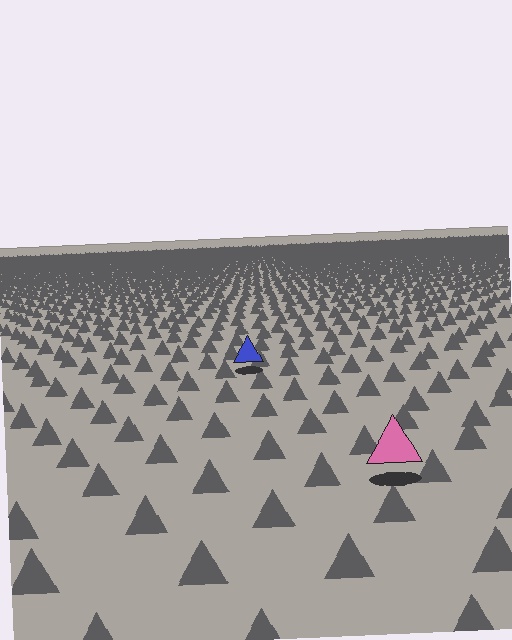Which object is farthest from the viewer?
The blue triangle is farthest from the viewer. It appears smaller and the ground texture around it is denser.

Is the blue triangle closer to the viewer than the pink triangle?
No. The pink triangle is closer — you can tell from the texture gradient: the ground texture is coarser near it.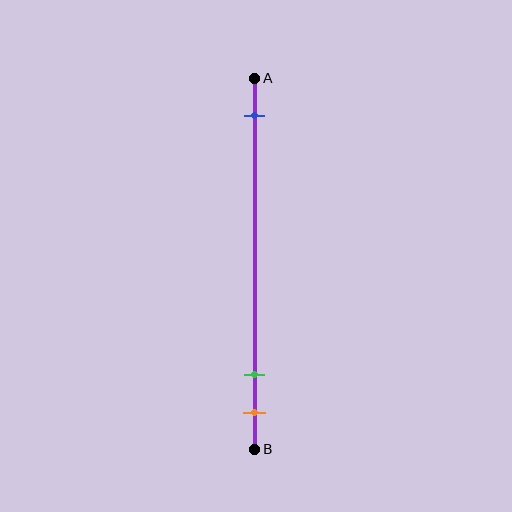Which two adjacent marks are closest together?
The green and orange marks are the closest adjacent pair.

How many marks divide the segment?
There are 3 marks dividing the segment.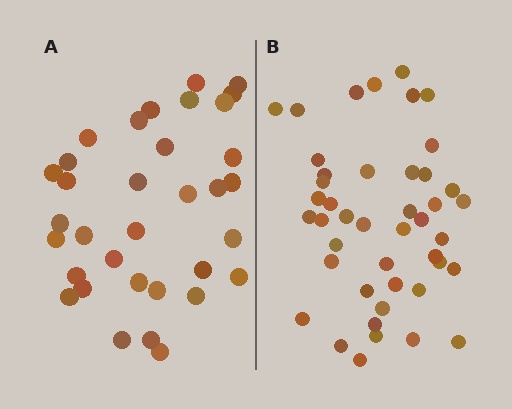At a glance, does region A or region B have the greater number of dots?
Region B (the right region) has more dots.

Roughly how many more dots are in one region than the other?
Region B has roughly 10 or so more dots than region A.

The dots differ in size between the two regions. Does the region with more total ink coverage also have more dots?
No. Region A has more total ink coverage because its dots are larger, but region B actually contains more individual dots. Total area can be misleading — the number of items is what matters here.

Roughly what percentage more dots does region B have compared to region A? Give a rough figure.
About 30% more.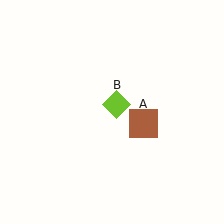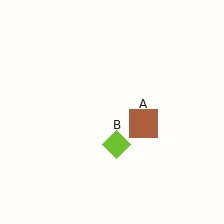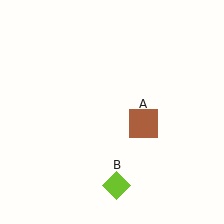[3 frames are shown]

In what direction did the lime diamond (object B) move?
The lime diamond (object B) moved down.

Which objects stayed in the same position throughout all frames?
Brown square (object A) remained stationary.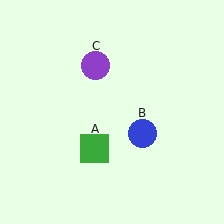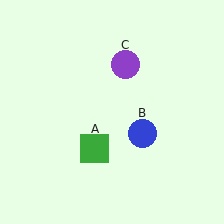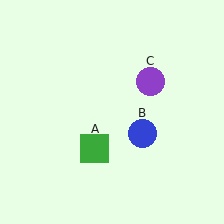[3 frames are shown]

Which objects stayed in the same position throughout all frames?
Green square (object A) and blue circle (object B) remained stationary.